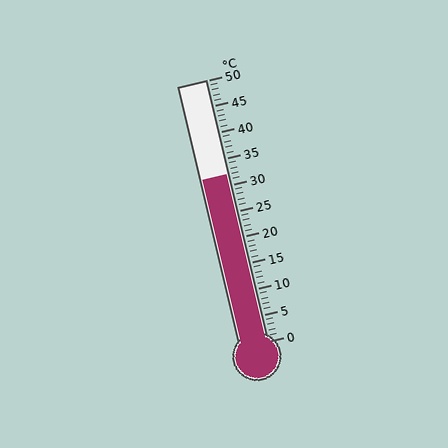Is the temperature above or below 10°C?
The temperature is above 10°C.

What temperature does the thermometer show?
The thermometer shows approximately 32°C.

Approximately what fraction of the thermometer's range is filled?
The thermometer is filled to approximately 65% of its range.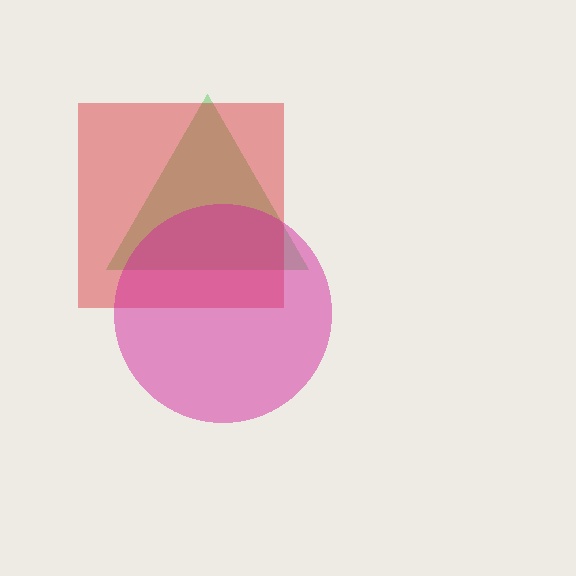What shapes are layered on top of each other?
The layered shapes are: a green triangle, a red square, a magenta circle.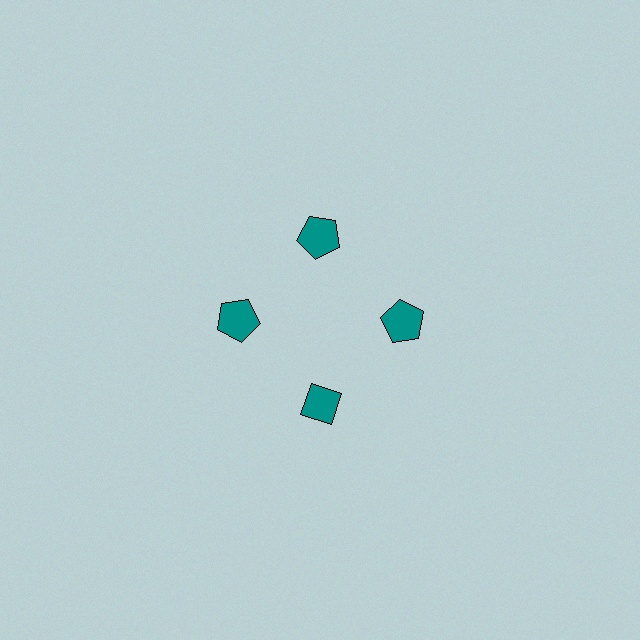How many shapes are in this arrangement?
There are 4 shapes arranged in a ring pattern.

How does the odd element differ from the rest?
It has a different shape: diamond instead of pentagon.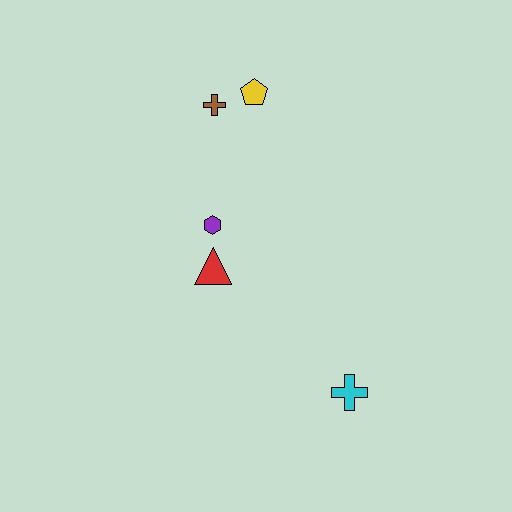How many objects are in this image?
There are 5 objects.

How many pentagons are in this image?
There is 1 pentagon.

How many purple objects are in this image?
There is 1 purple object.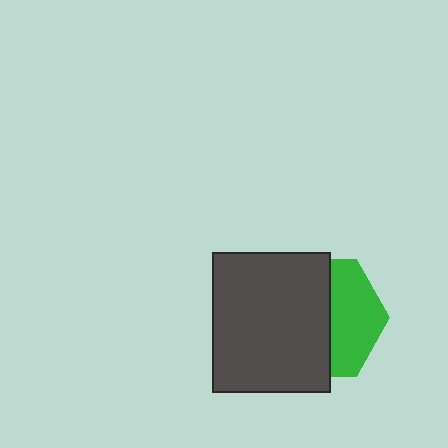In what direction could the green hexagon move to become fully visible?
The green hexagon could move right. That would shift it out from behind the dark gray rectangle entirely.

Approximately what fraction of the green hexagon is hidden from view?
Roughly 59% of the green hexagon is hidden behind the dark gray rectangle.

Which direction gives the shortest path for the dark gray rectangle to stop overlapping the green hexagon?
Moving left gives the shortest separation.